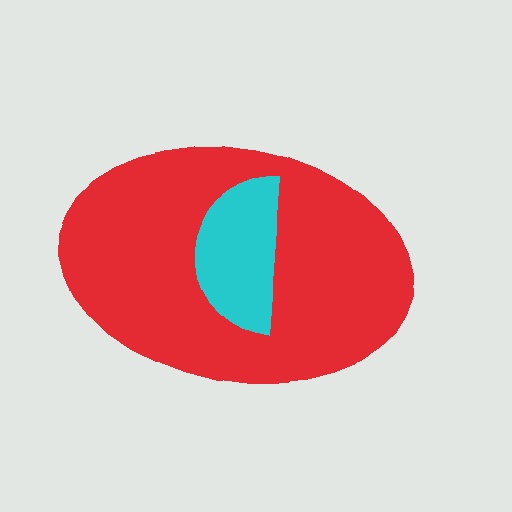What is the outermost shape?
The red ellipse.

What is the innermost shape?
The cyan semicircle.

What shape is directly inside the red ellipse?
The cyan semicircle.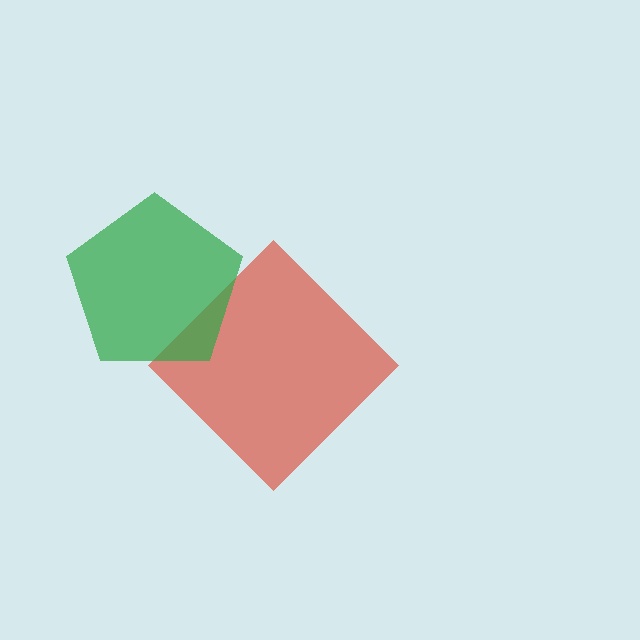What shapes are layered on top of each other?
The layered shapes are: a red diamond, a green pentagon.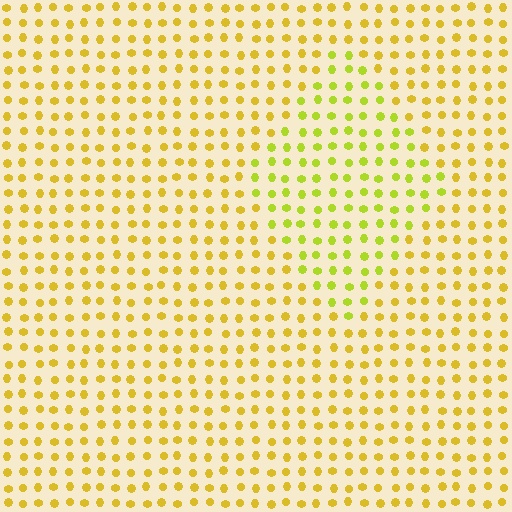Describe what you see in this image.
The image is filled with small yellow elements in a uniform arrangement. A diamond-shaped region is visible where the elements are tinted to a slightly different hue, forming a subtle color boundary.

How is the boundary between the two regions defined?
The boundary is defined purely by a slight shift in hue (about 25 degrees). Spacing, size, and orientation are identical on both sides.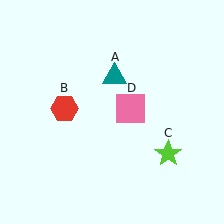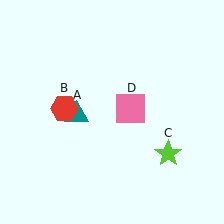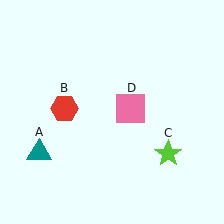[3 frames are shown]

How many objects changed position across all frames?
1 object changed position: teal triangle (object A).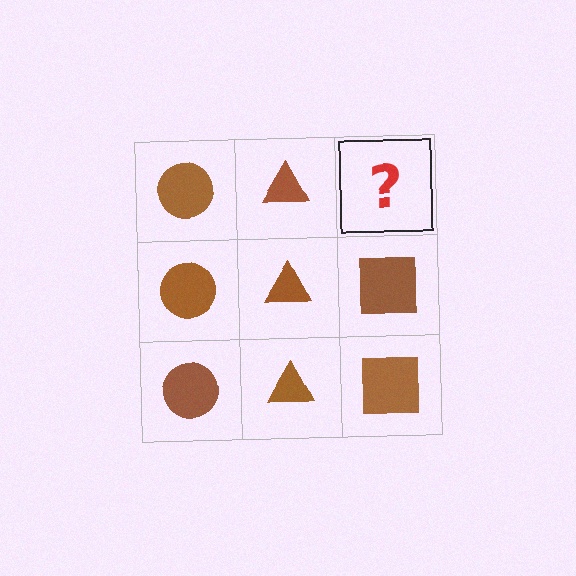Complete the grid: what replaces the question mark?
The question mark should be replaced with a brown square.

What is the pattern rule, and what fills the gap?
The rule is that each column has a consistent shape. The gap should be filled with a brown square.